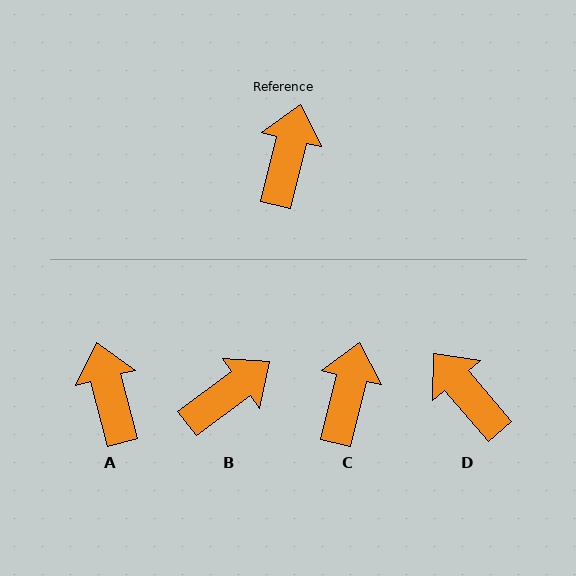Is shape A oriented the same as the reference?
No, it is off by about 28 degrees.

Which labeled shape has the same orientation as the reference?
C.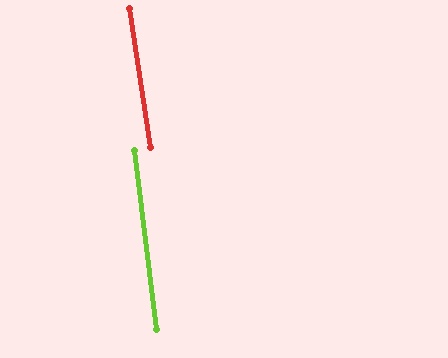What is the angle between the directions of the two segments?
Approximately 2 degrees.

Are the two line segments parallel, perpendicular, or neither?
Parallel — their directions differ by only 1.7°.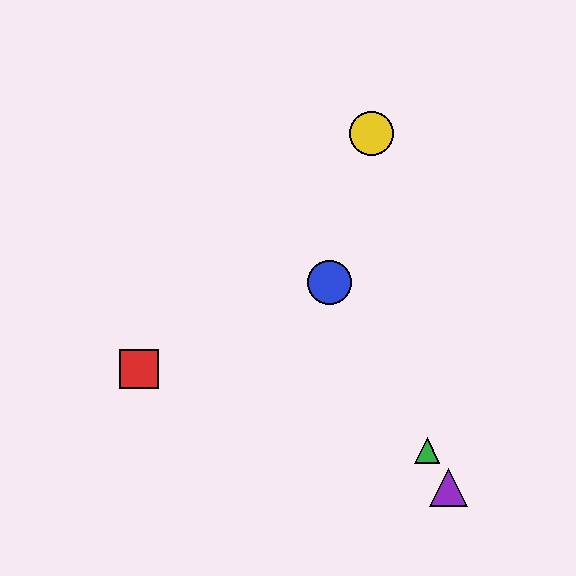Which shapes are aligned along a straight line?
The blue circle, the green triangle, the purple triangle are aligned along a straight line.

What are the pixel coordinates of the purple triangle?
The purple triangle is at (449, 487).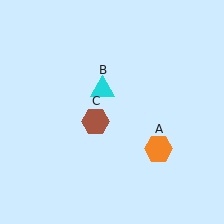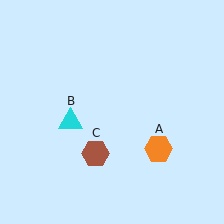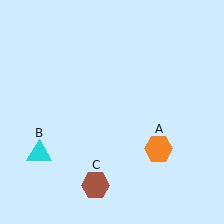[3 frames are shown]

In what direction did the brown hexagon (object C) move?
The brown hexagon (object C) moved down.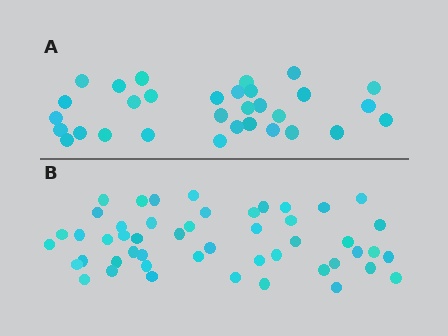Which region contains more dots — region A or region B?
Region B (the bottom region) has more dots.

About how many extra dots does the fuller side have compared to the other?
Region B has approximately 20 more dots than region A.